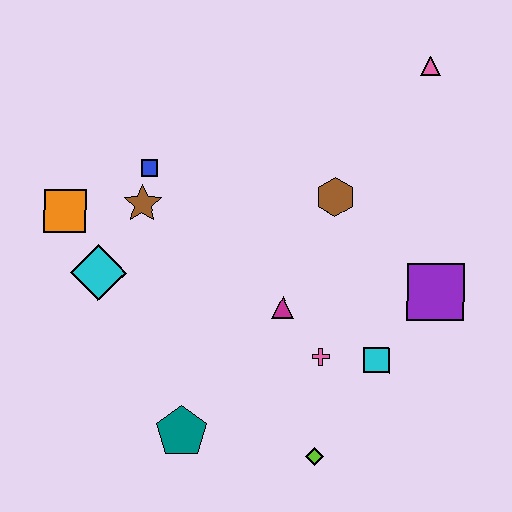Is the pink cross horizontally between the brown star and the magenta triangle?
No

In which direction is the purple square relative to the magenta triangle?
The purple square is to the right of the magenta triangle.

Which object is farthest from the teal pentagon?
The pink triangle is farthest from the teal pentagon.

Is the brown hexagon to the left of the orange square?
No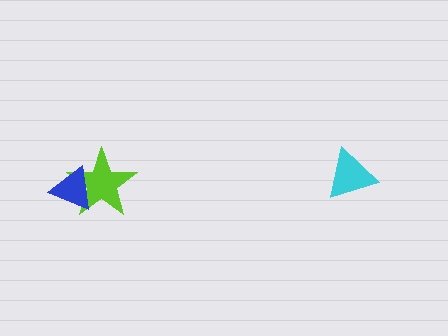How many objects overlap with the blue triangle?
1 object overlaps with the blue triangle.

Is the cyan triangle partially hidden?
No, no other shape covers it.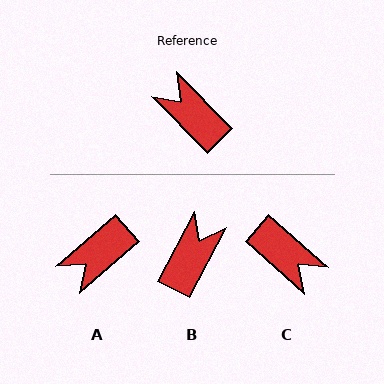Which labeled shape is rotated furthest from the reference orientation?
C, about 176 degrees away.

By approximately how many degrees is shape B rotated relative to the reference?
Approximately 73 degrees clockwise.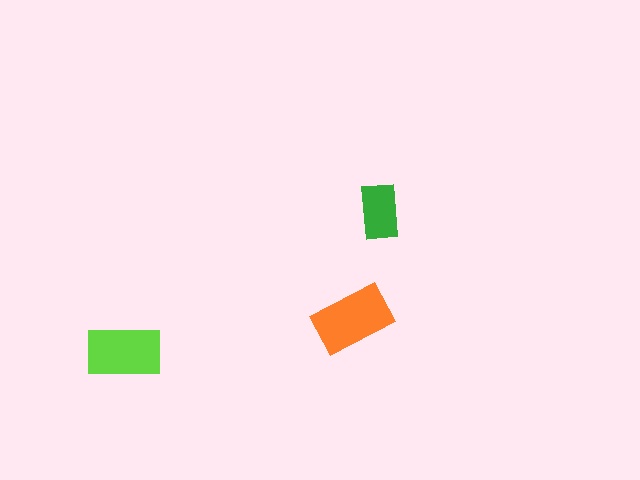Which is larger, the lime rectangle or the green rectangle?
The lime one.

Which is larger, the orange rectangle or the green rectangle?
The orange one.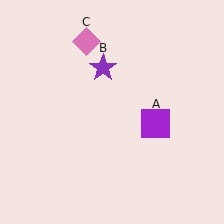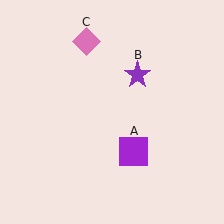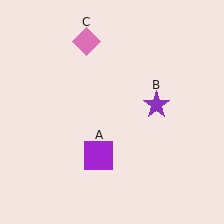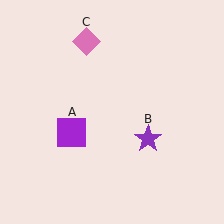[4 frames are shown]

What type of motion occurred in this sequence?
The purple square (object A), purple star (object B) rotated clockwise around the center of the scene.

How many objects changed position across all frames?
2 objects changed position: purple square (object A), purple star (object B).